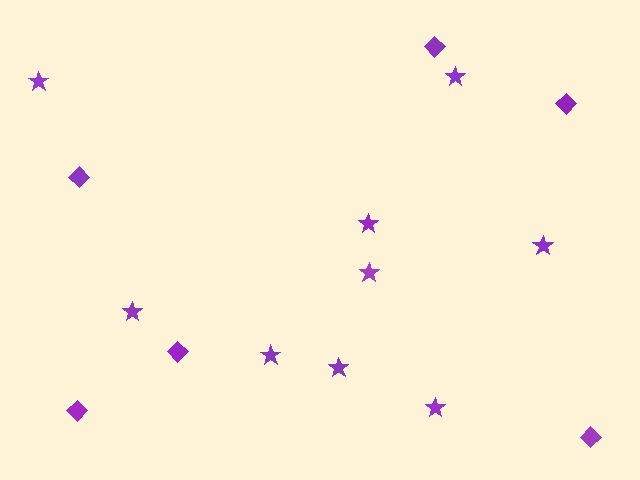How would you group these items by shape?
There are 2 groups: one group of stars (9) and one group of diamonds (6).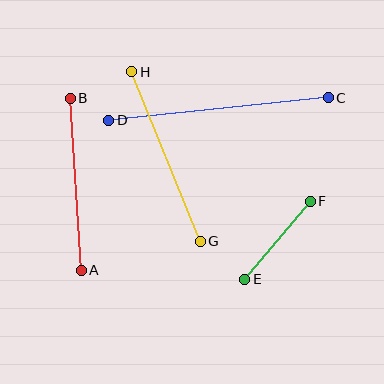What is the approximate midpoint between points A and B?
The midpoint is at approximately (76, 184) pixels.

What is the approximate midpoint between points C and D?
The midpoint is at approximately (218, 109) pixels.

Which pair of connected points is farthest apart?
Points C and D are farthest apart.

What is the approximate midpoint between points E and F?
The midpoint is at approximately (278, 240) pixels.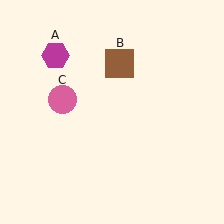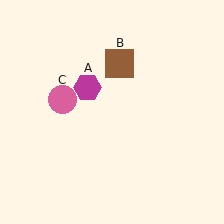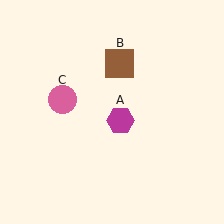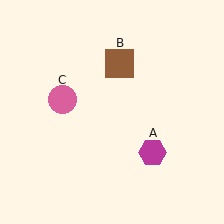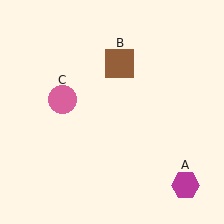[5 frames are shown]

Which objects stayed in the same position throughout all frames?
Brown square (object B) and pink circle (object C) remained stationary.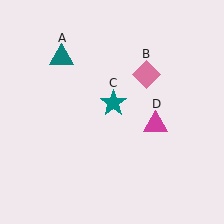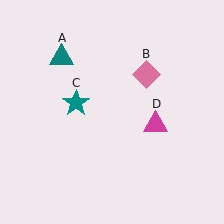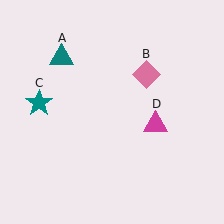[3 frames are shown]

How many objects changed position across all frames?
1 object changed position: teal star (object C).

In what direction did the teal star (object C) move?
The teal star (object C) moved left.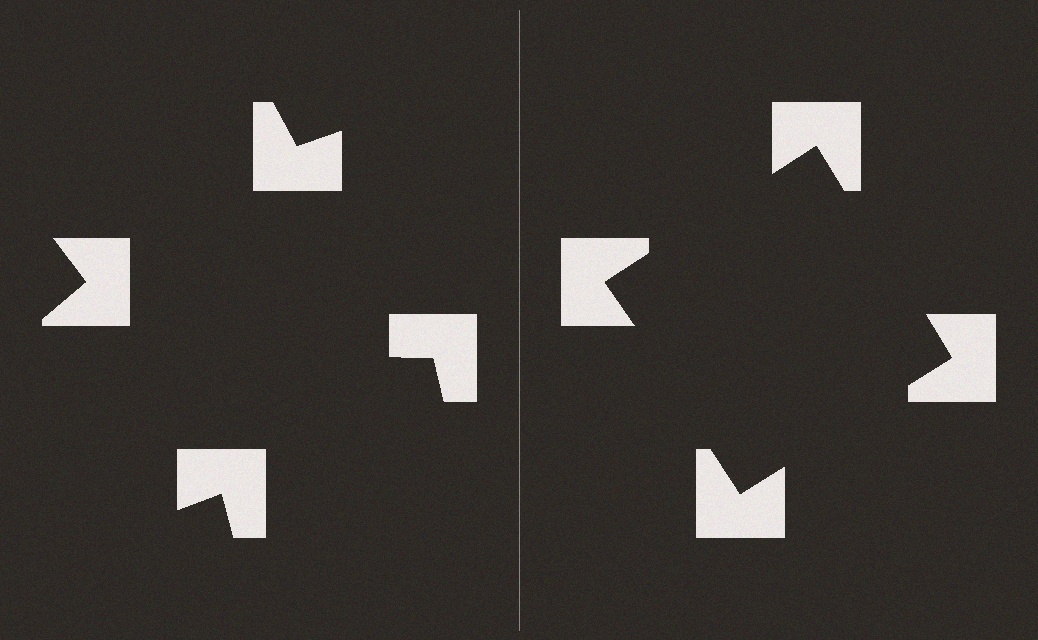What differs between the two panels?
The notched squares are positioned identically on both sides; only the wedge orientations differ. On the right they align to a square; on the left they are misaligned.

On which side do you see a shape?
An illusory square appears on the right side. On the left side the wedge cuts are rotated, so no coherent shape forms.